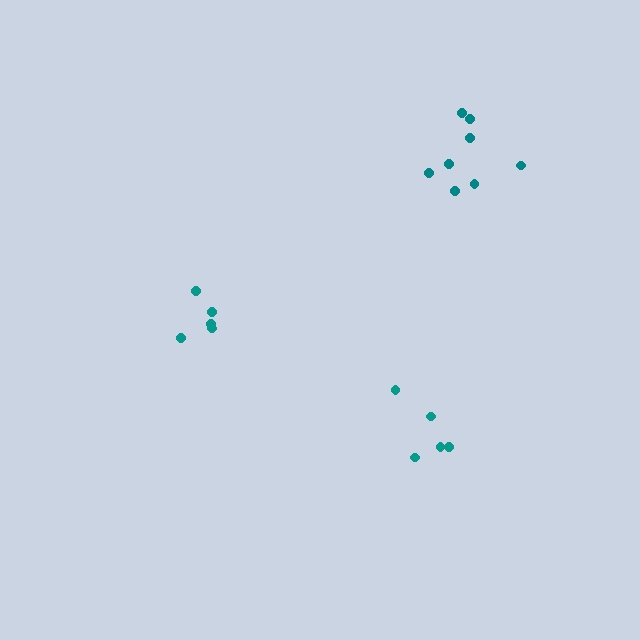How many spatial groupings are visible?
There are 3 spatial groupings.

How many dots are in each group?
Group 1: 5 dots, Group 2: 5 dots, Group 3: 8 dots (18 total).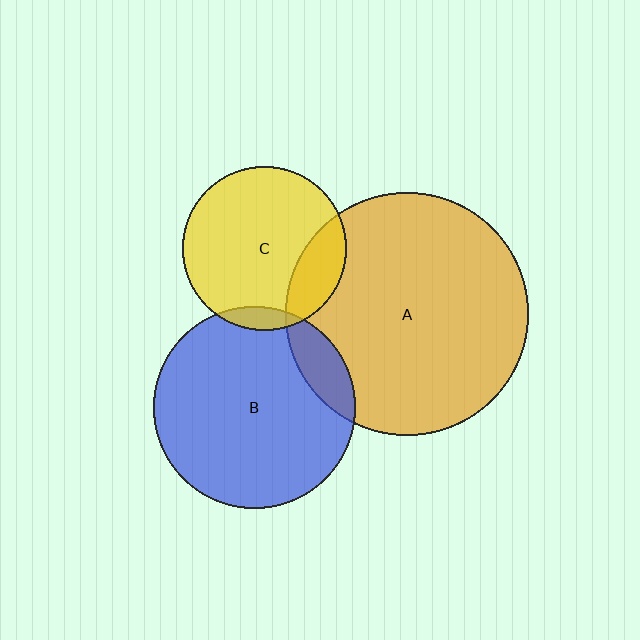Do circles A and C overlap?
Yes.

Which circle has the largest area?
Circle A (orange).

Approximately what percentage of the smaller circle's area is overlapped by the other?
Approximately 20%.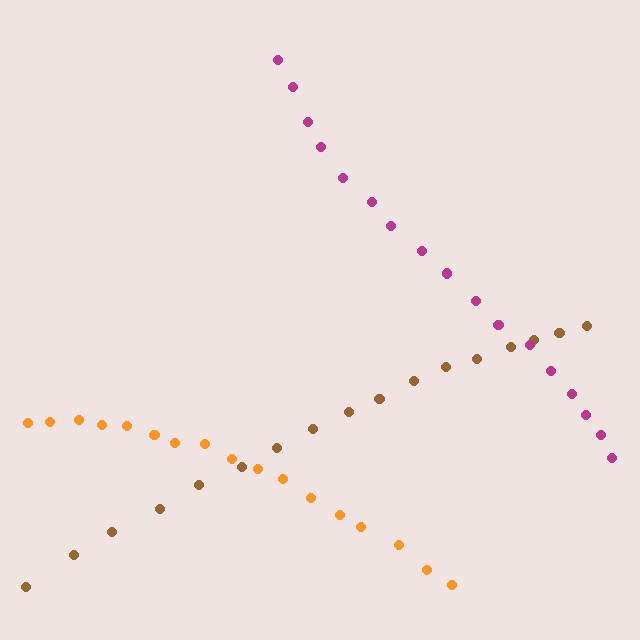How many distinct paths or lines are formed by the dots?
There are 3 distinct paths.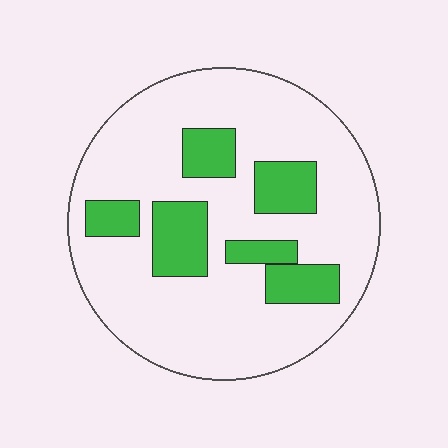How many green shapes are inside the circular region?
6.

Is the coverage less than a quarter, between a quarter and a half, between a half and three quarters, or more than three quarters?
Less than a quarter.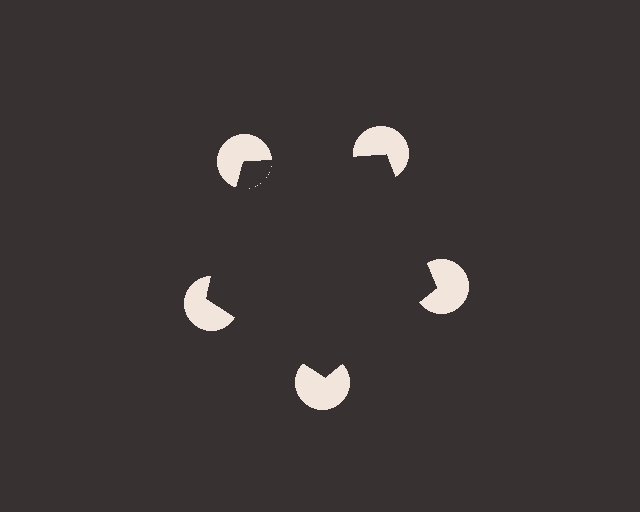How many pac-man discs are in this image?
There are 5 — one at each vertex of the illusory pentagon.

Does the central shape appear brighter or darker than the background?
It typically appears slightly darker than the background, even though no actual brightness change is drawn.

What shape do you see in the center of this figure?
An illusory pentagon — its edges are inferred from the aligned wedge cuts in the pac-man discs, not physically drawn.